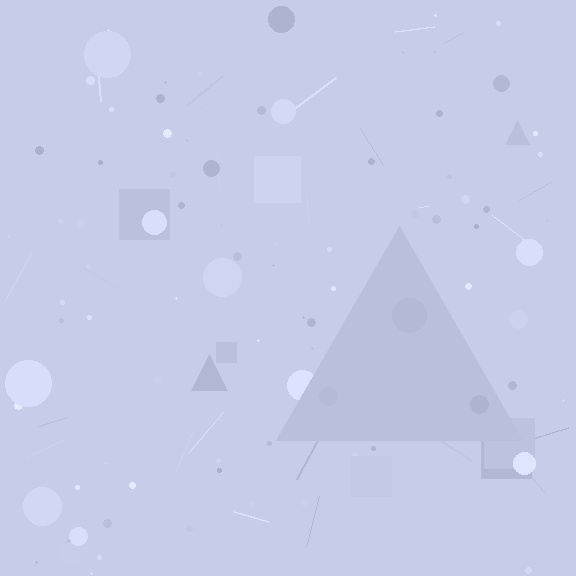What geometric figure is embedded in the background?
A triangle is embedded in the background.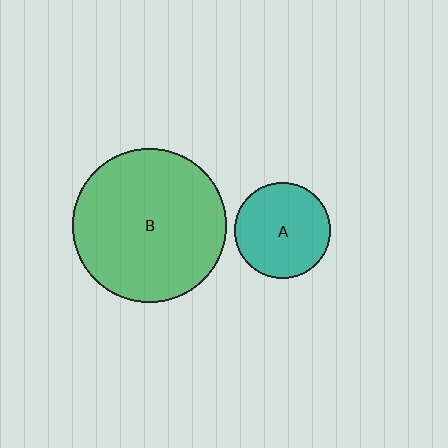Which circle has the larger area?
Circle B (green).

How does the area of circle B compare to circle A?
Approximately 2.6 times.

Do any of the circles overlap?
No, none of the circles overlap.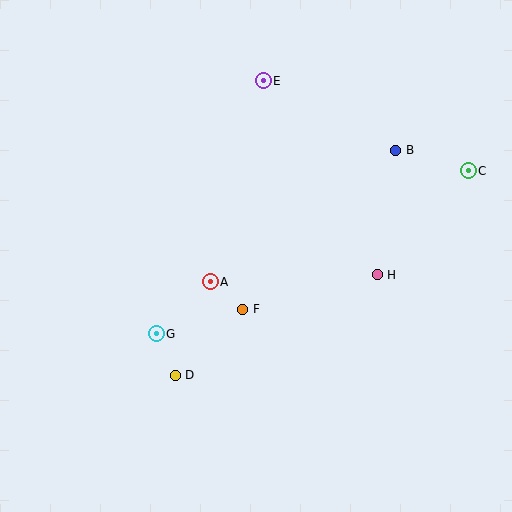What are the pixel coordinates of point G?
Point G is at (156, 334).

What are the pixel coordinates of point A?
Point A is at (210, 282).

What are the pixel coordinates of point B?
Point B is at (396, 150).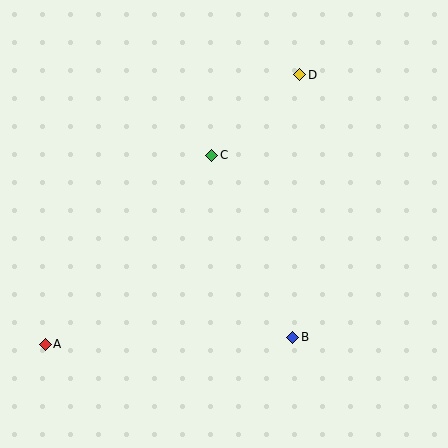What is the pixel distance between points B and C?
The distance between B and C is 199 pixels.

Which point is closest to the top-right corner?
Point D is closest to the top-right corner.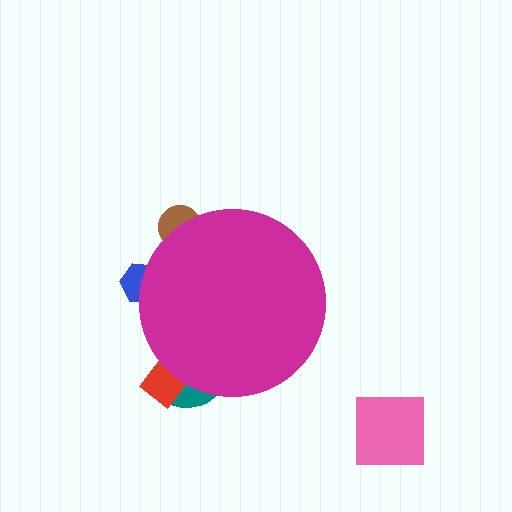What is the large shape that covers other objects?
A magenta circle.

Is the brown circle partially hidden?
Yes, the brown circle is partially hidden behind the magenta circle.